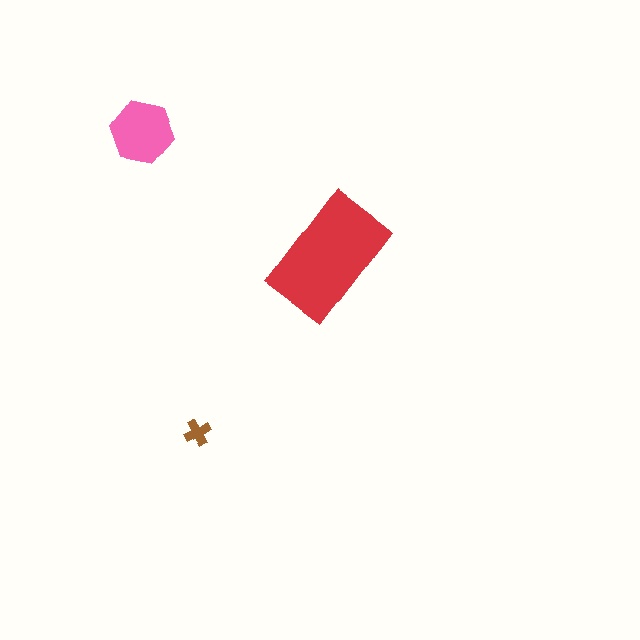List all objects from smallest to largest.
The brown cross, the pink hexagon, the red rectangle.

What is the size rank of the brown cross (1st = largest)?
3rd.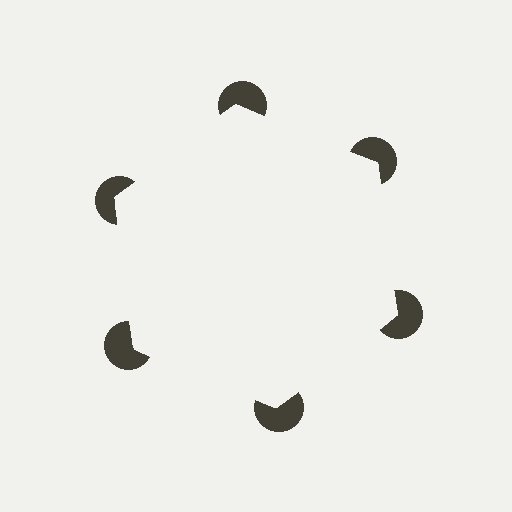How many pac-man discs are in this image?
There are 6 — one at each vertex of the illusory hexagon.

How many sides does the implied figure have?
6 sides.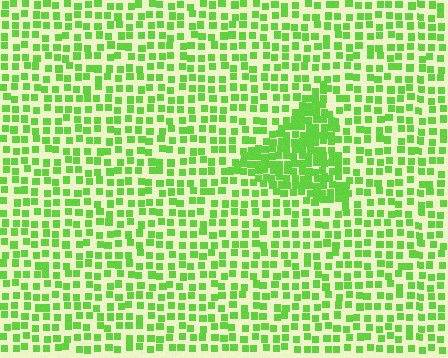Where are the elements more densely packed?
The elements are more densely packed inside the triangle boundary.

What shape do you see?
I see a triangle.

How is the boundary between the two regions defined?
The boundary is defined by a change in element density (approximately 2.0x ratio). All elements are the same color, size, and shape.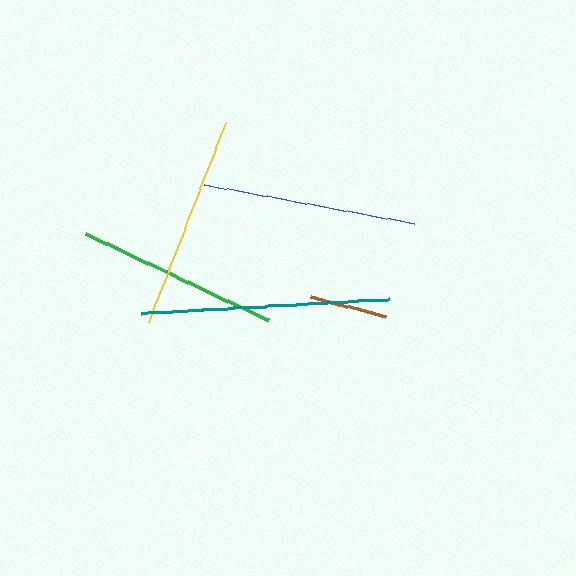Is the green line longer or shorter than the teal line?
The teal line is longer than the green line.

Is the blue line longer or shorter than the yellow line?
The blue line is longer than the yellow line.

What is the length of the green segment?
The green segment is approximately 203 pixels long.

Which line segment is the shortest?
The brown line is the shortest at approximately 76 pixels.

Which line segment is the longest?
The teal line is the longest at approximately 249 pixels.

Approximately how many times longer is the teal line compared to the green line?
The teal line is approximately 1.2 times the length of the green line.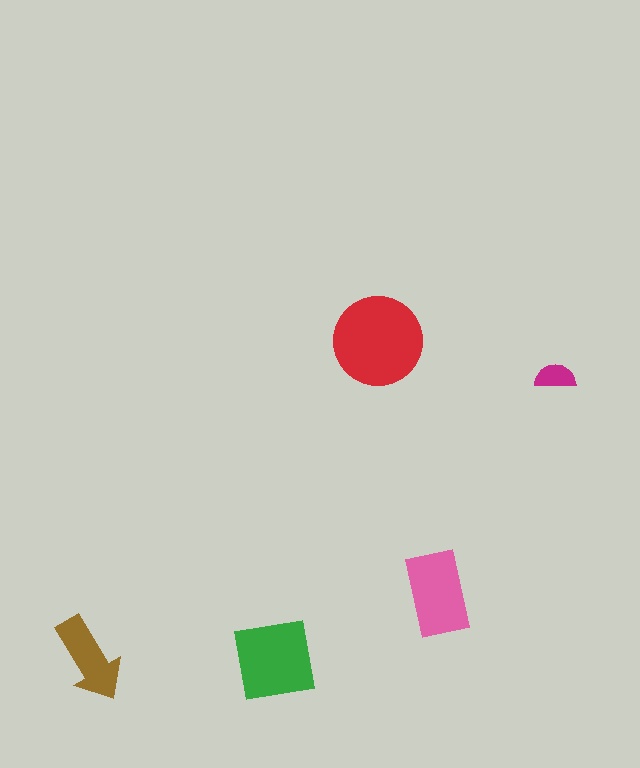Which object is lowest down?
The green square is bottommost.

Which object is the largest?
The red circle.